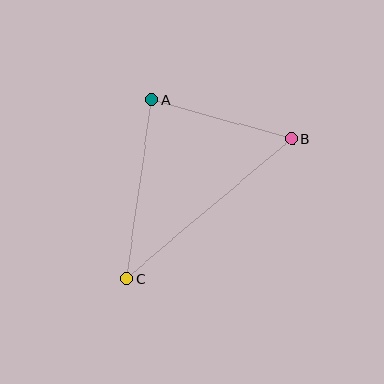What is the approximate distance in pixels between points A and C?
The distance between A and C is approximately 180 pixels.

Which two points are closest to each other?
Points A and B are closest to each other.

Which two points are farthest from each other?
Points B and C are farthest from each other.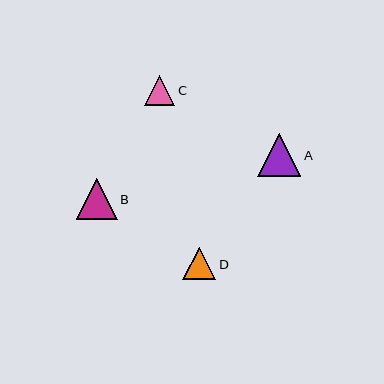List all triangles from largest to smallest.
From largest to smallest: A, B, D, C.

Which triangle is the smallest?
Triangle C is the smallest with a size of approximately 30 pixels.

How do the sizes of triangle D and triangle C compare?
Triangle D and triangle C are approximately the same size.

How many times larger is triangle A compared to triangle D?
Triangle A is approximately 1.3 times the size of triangle D.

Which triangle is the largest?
Triangle A is the largest with a size of approximately 43 pixels.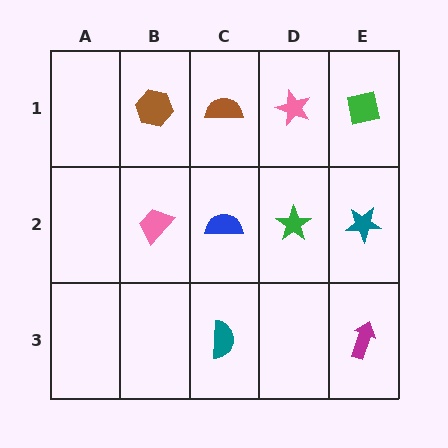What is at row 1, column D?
A pink star.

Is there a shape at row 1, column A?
No, that cell is empty.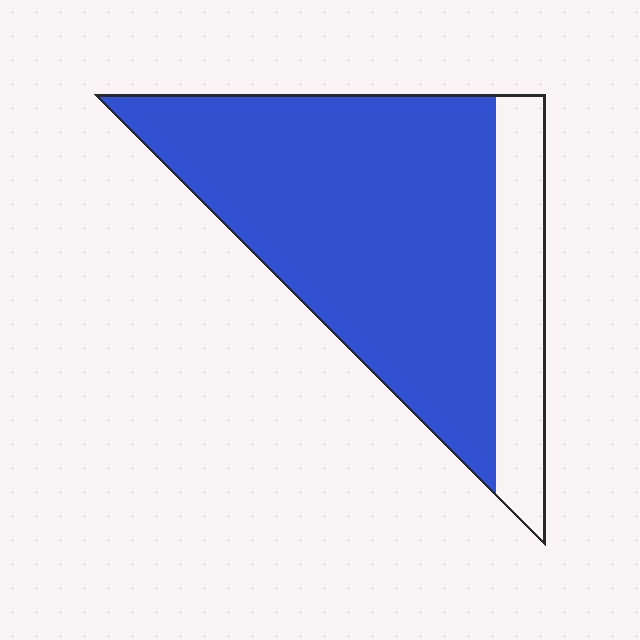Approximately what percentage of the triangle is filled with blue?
Approximately 80%.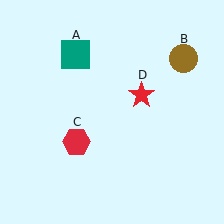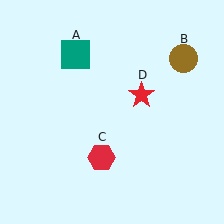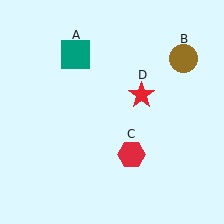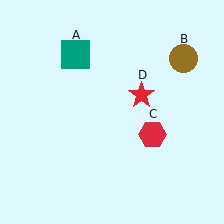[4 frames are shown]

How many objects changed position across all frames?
1 object changed position: red hexagon (object C).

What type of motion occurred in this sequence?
The red hexagon (object C) rotated counterclockwise around the center of the scene.